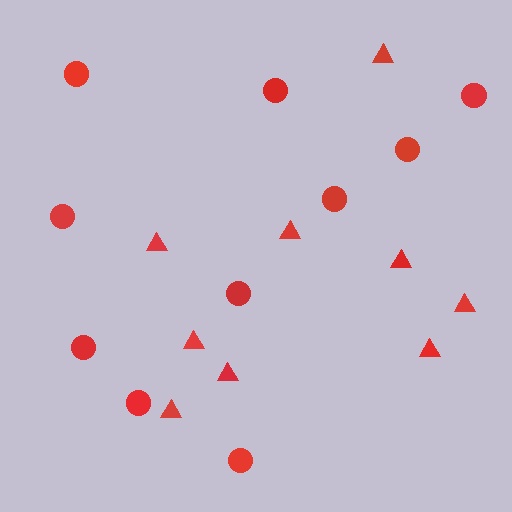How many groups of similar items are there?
There are 2 groups: one group of triangles (9) and one group of circles (10).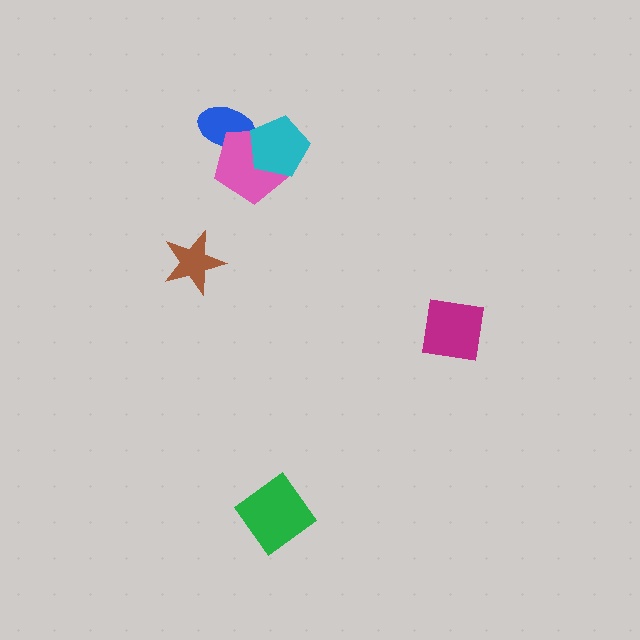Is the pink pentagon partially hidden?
Yes, it is partially covered by another shape.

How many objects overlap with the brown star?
0 objects overlap with the brown star.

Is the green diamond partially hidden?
No, no other shape covers it.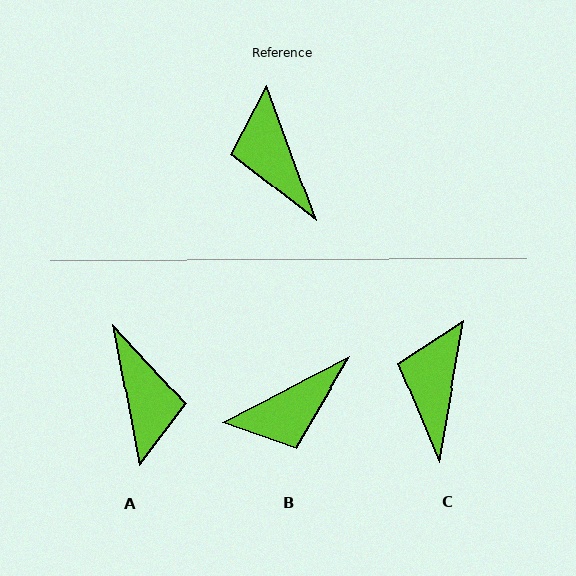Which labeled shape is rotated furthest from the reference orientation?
A, about 170 degrees away.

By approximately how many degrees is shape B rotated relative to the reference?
Approximately 98 degrees counter-clockwise.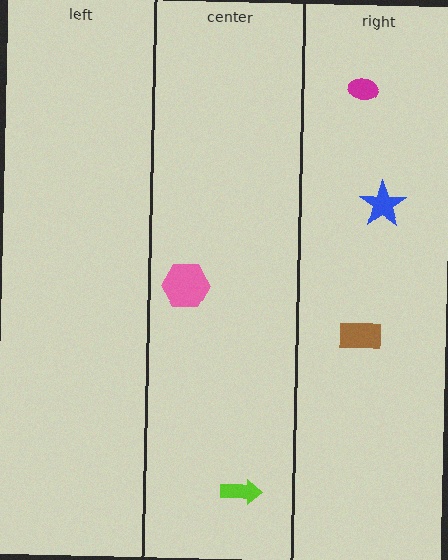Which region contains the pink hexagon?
The center region.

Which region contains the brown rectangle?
The right region.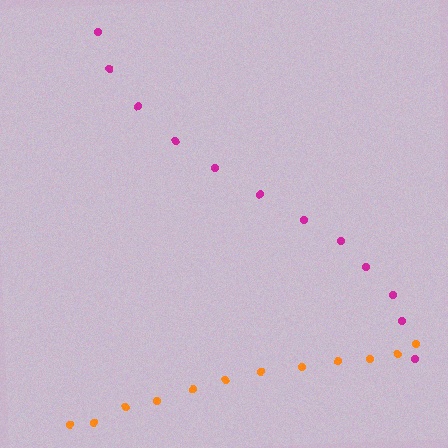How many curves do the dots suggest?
There are 2 distinct paths.